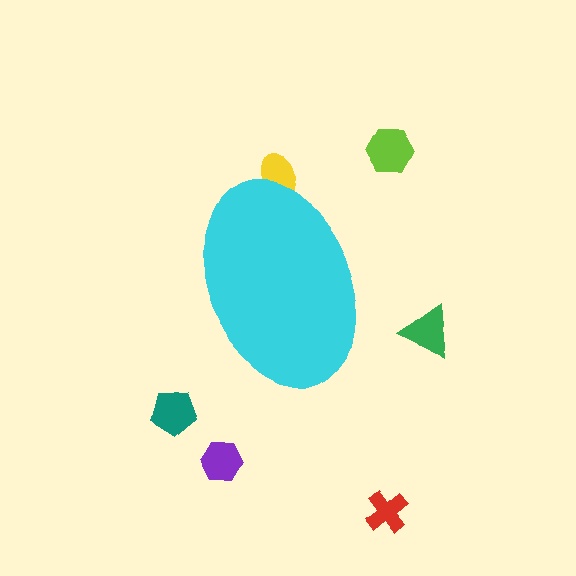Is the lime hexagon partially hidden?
No, the lime hexagon is fully visible.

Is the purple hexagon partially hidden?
No, the purple hexagon is fully visible.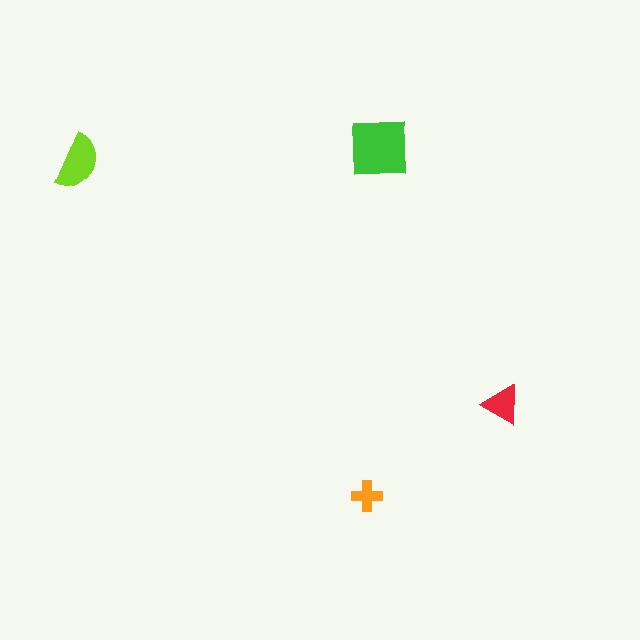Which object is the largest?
The green square.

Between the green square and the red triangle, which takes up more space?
The green square.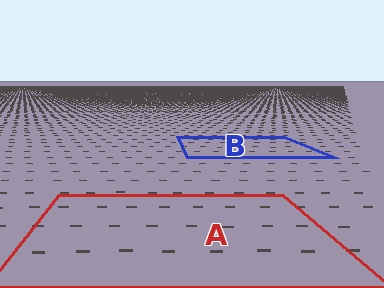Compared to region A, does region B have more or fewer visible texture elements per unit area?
Region B has more texture elements per unit area — they are packed more densely because it is farther away.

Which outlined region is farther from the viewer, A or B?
Region B is farther from the viewer — the texture elements inside it appear smaller and more densely packed.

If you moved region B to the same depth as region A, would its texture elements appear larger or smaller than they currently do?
They would appear larger. At a closer depth, the same texture elements are projected at a bigger on-screen size.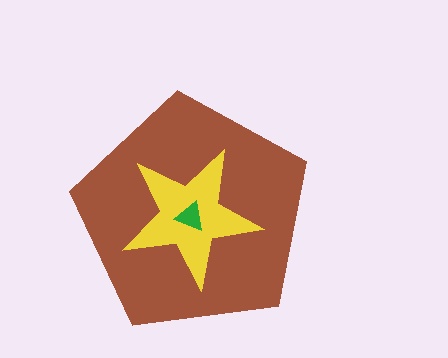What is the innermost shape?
The green triangle.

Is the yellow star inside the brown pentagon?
Yes.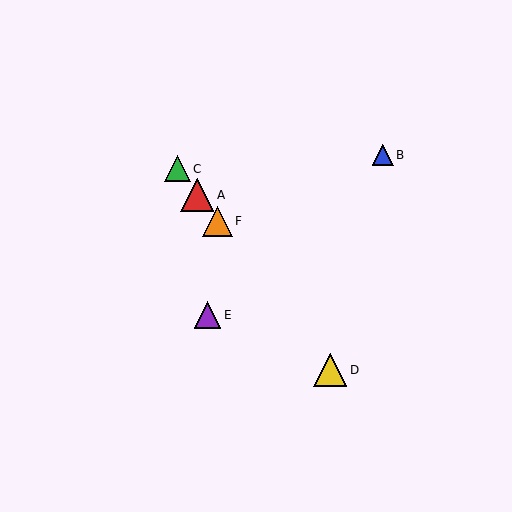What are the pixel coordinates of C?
Object C is at (177, 169).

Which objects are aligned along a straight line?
Objects A, C, D, F are aligned along a straight line.